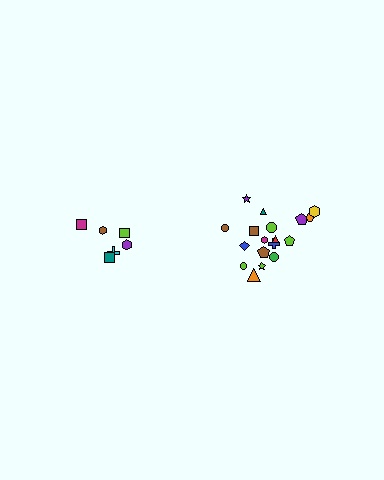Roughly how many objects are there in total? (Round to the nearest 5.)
Roughly 25 objects in total.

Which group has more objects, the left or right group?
The right group.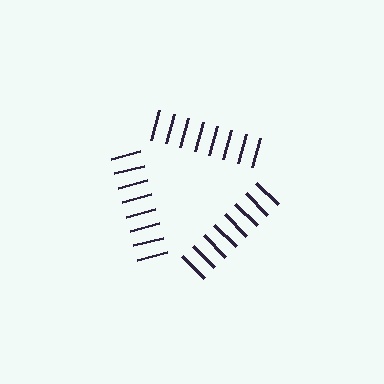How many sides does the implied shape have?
3 sides — the line-ends trace a triangle.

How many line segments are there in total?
24 — 8 along each of the 3 edges.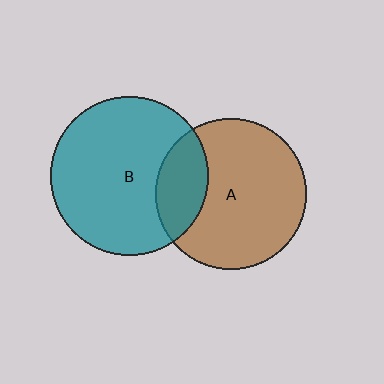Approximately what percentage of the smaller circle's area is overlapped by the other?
Approximately 25%.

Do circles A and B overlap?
Yes.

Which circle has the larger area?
Circle B (teal).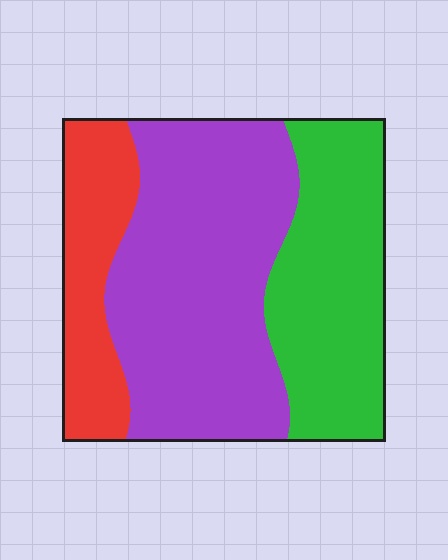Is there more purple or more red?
Purple.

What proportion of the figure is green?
Green covers 32% of the figure.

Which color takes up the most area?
Purple, at roughly 50%.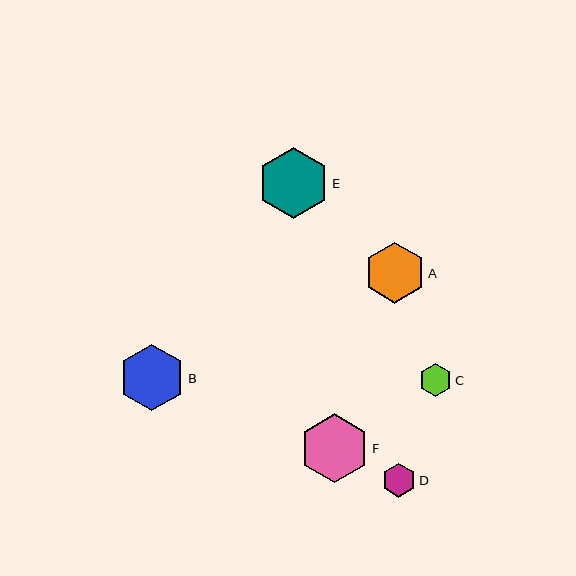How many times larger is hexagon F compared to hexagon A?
Hexagon F is approximately 1.1 times the size of hexagon A.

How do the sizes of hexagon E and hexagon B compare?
Hexagon E and hexagon B are approximately the same size.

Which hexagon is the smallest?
Hexagon C is the smallest with a size of approximately 33 pixels.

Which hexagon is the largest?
Hexagon E is the largest with a size of approximately 71 pixels.